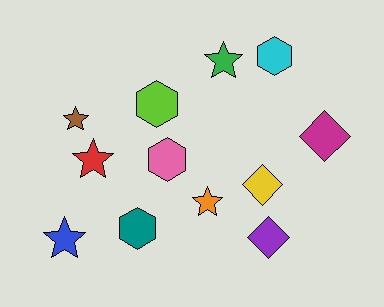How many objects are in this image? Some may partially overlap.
There are 12 objects.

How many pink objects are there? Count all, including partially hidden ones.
There is 1 pink object.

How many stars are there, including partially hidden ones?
There are 5 stars.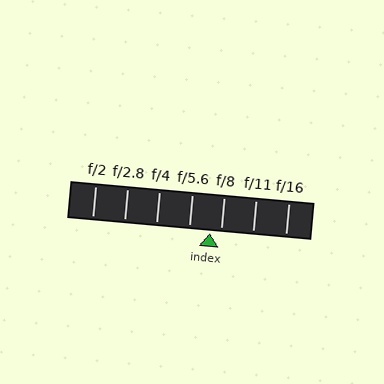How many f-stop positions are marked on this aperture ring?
There are 7 f-stop positions marked.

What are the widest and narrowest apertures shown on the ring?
The widest aperture shown is f/2 and the narrowest is f/16.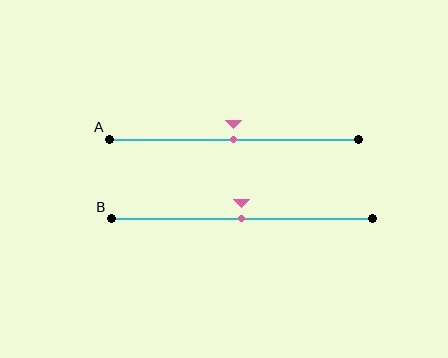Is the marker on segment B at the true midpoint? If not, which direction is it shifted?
Yes, the marker on segment B is at the true midpoint.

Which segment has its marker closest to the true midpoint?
Segment A has its marker closest to the true midpoint.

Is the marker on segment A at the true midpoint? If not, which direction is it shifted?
Yes, the marker on segment A is at the true midpoint.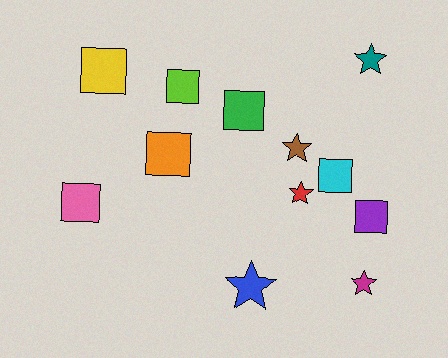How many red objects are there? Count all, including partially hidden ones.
There is 1 red object.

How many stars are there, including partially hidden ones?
There are 5 stars.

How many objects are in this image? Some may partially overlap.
There are 12 objects.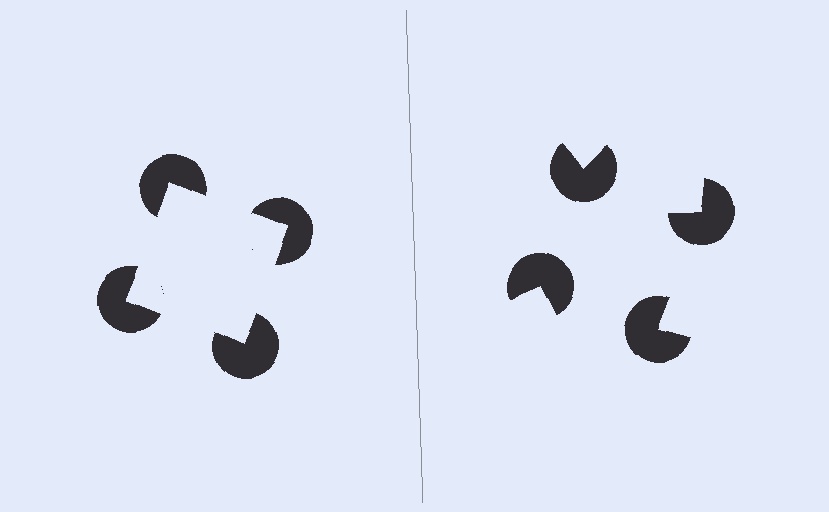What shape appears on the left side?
An illusory square.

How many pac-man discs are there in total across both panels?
8 — 4 on each side.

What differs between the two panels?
The pac-man discs are positioned identically on both sides; only the wedge orientations differ. On the left they align to a square; on the right they are misaligned.